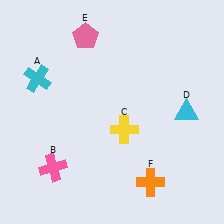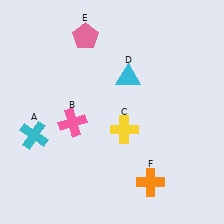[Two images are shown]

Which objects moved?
The objects that moved are: the cyan cross (A), the pink cross (B), the cyan triangle (D).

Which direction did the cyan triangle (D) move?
The cyan triangle (D) moved left.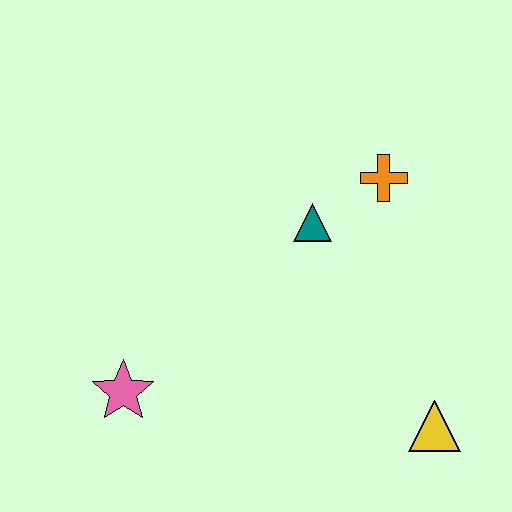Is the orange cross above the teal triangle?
Yes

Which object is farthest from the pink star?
The orange cross is farthest from the pink star.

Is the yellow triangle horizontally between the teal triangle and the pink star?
No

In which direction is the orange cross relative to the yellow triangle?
The orange cross is above the yellow triangle.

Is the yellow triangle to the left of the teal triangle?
No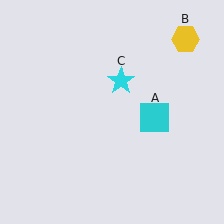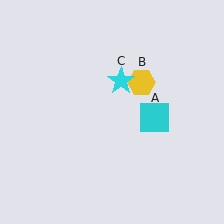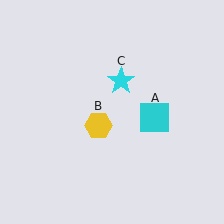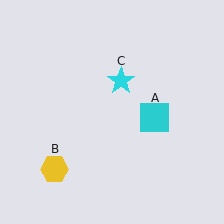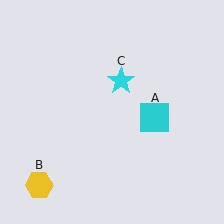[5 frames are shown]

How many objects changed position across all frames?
1 object changed position: yellow hexagon (object B).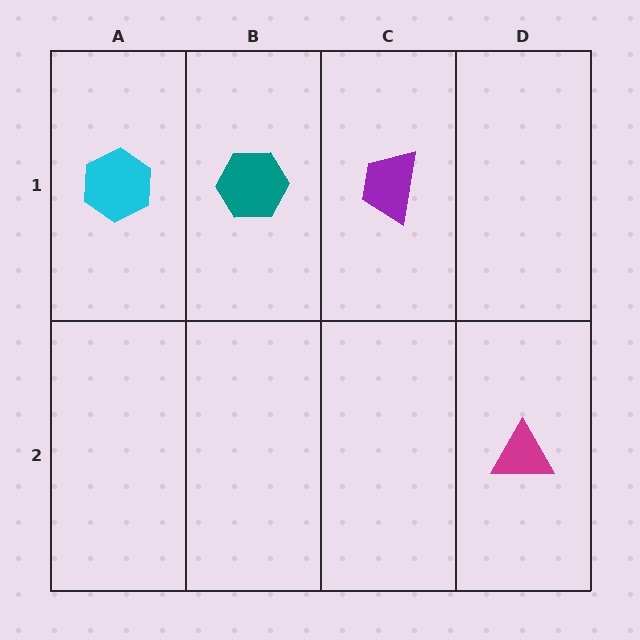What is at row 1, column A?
A cyan hexagon.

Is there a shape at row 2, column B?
No, that cell is empty.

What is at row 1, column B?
A teal hexagon.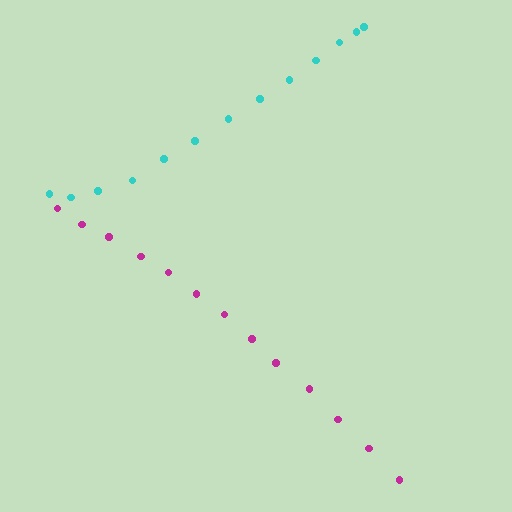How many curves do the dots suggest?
There are 2 distinct paths.